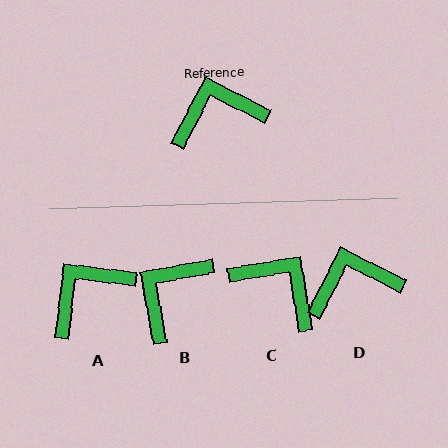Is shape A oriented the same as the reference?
No, it is off by about 20 degrees.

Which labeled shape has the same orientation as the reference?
D.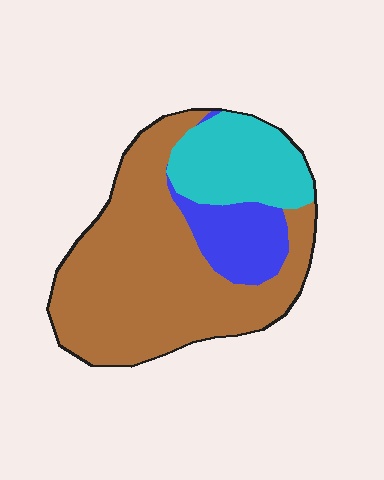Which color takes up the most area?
Brown, at roughly 65%.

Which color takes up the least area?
Blue, at roughly 15%.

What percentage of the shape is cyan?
Cyan takes up less than a quarter of the shape.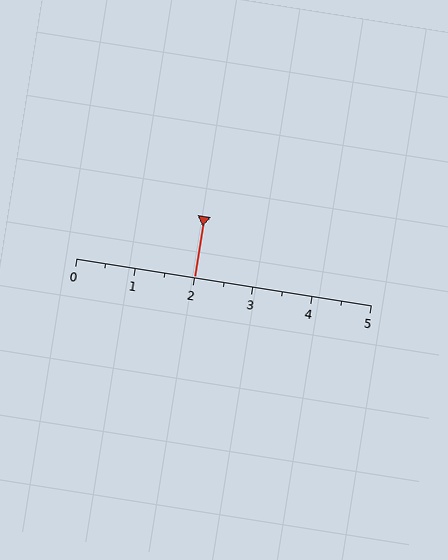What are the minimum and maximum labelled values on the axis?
The axis runs from 0 to 5.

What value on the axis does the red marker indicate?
The marker indicates approximately 2.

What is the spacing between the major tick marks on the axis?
The major ticks are spaced 1 apart.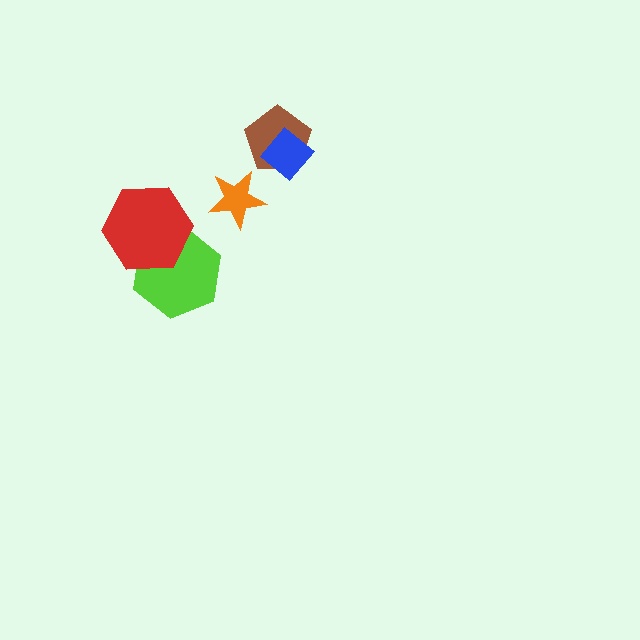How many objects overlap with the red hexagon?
1 object overlaps with the red hexagon.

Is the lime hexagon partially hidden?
Yes, it is partially covered by another shape.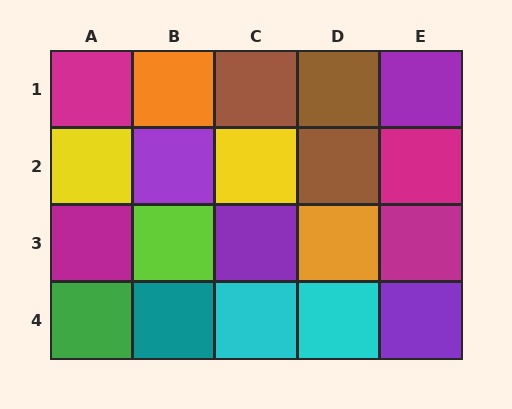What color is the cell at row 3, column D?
Orange.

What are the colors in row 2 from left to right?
Yellow, purple, yellow, brown, magenta.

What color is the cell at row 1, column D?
Brown.